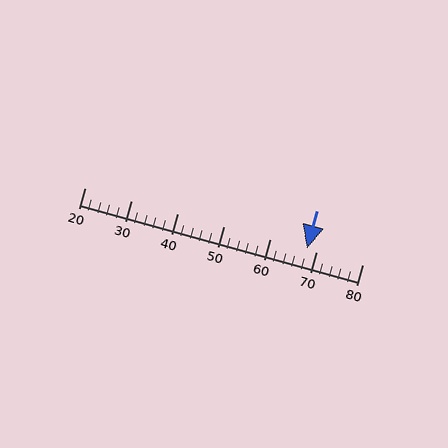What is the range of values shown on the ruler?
The ruler shows values from 20 to 80.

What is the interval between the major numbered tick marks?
The major tick marks are spaced 10 units apart.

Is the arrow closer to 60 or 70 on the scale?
The arrow is closer to 70.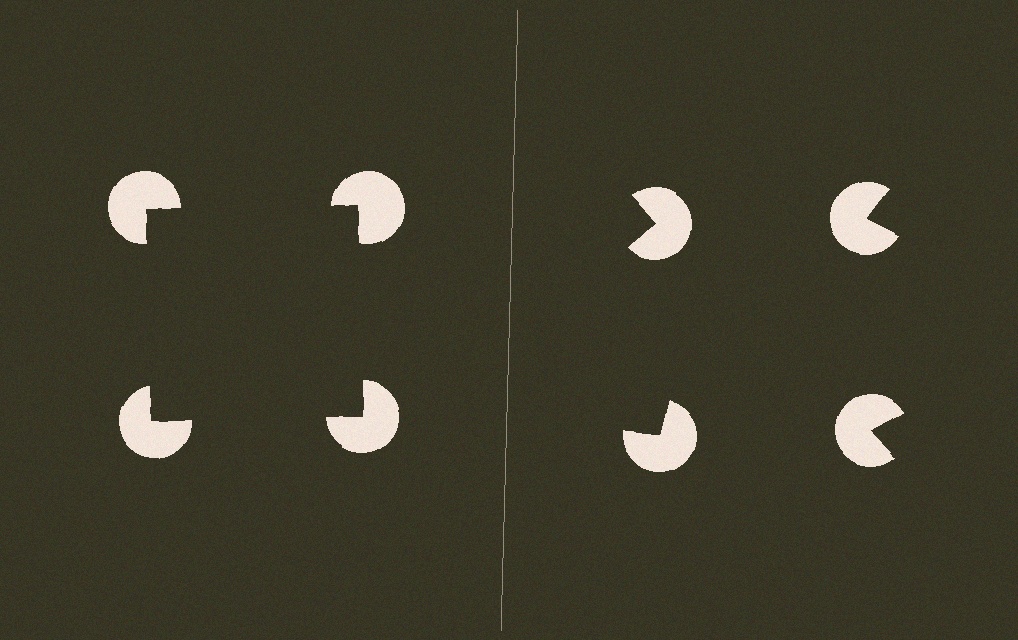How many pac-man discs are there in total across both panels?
8 — 4 on each side.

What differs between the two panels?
The pac-man discs are positioned identically on both sides; only the wedge orientations differ. On the left they align to a square; on the right they are misaligned.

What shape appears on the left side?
An illusory square.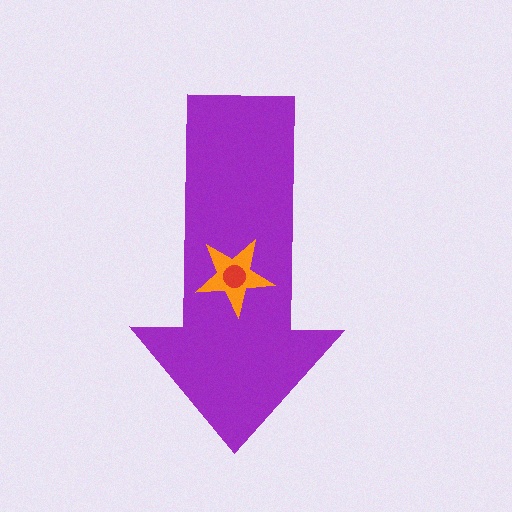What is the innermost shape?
The red circle.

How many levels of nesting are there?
3.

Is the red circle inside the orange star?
Yes.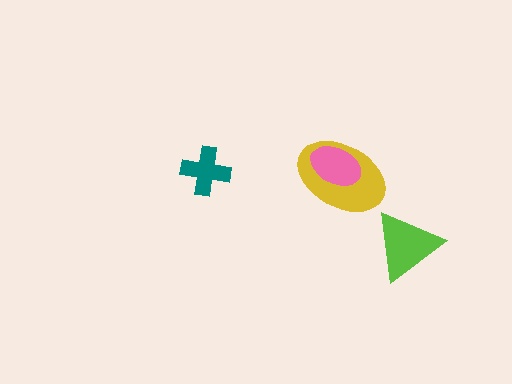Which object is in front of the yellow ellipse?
The pink ellipse is in front of the yellow ellipse.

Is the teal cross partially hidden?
No, no other shape covers it.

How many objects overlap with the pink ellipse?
1 object overlaps with the pink ellipse.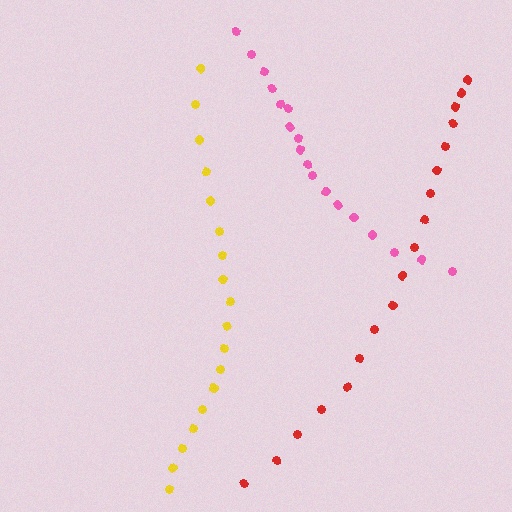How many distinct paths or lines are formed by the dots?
There are 3 distinct paths.